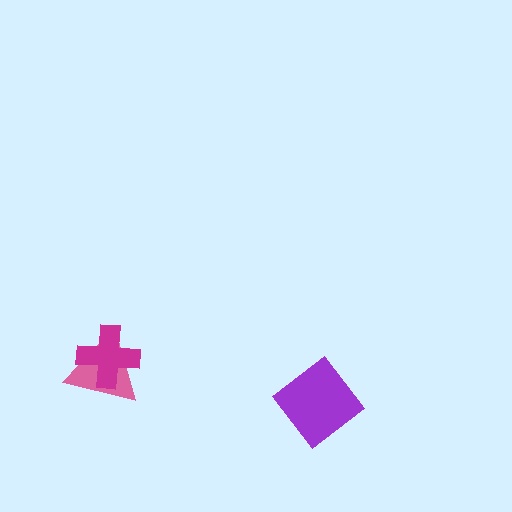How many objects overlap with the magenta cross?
1 object overlaps with the magenta cross.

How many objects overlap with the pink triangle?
1 object overlaps with the pink triangle.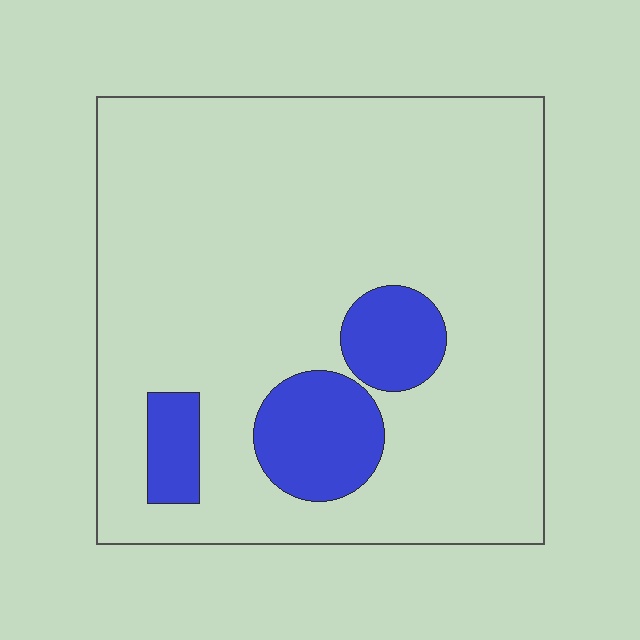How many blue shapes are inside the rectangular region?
3.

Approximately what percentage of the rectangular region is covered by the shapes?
Approximately 15%.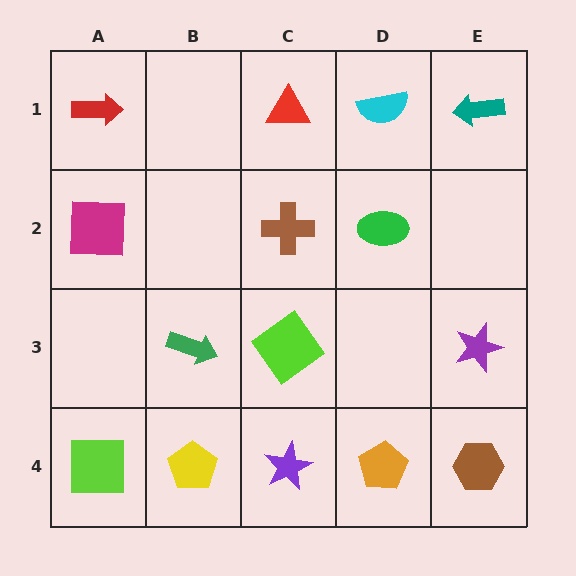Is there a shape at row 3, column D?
No, that cell is empty.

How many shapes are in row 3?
3 shapes.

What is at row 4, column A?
A lime square.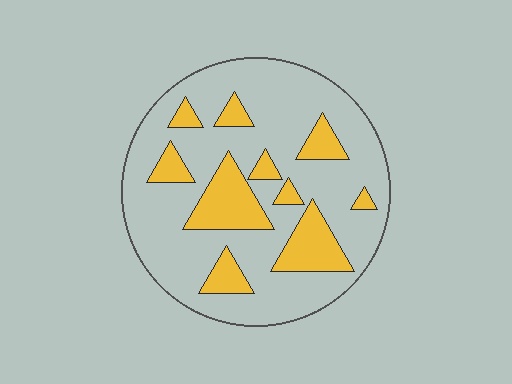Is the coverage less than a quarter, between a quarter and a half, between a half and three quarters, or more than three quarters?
Less than a quarter.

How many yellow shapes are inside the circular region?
10.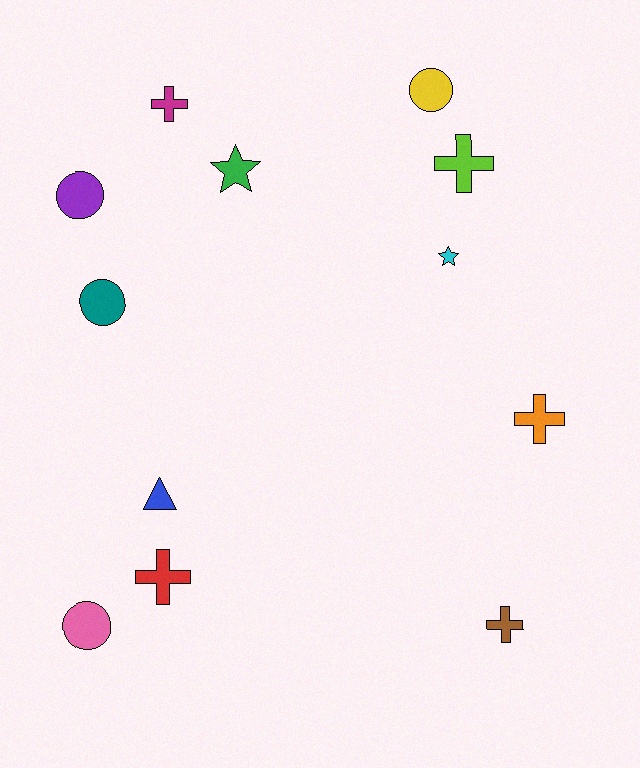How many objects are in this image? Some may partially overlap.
There are 12 objects.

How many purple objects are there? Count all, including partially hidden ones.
There is 1 purple object.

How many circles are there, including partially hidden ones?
There are 4 circles.